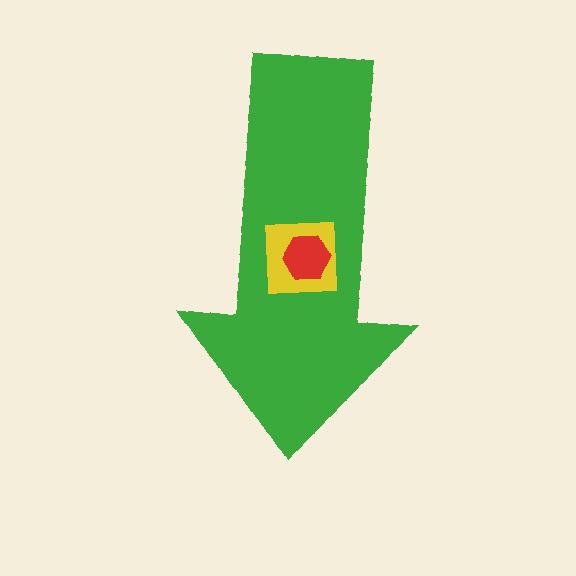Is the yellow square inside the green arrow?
Yes.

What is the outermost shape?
The green arrow.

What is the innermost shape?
The red hexagon.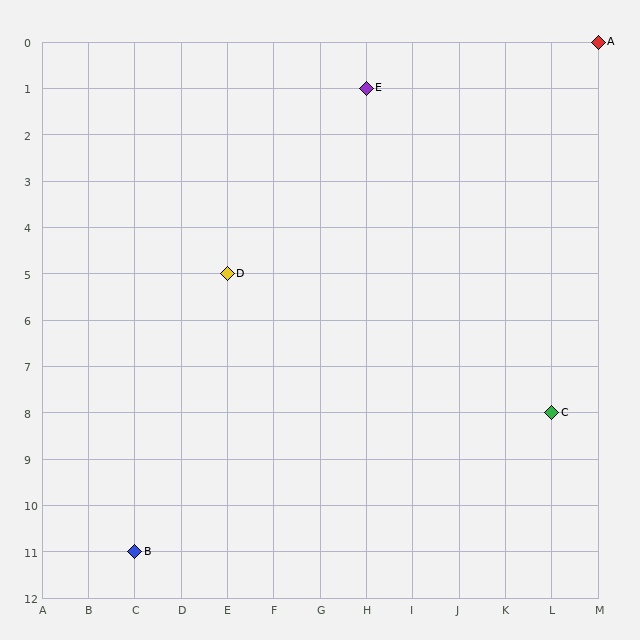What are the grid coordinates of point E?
Point E is at grid coordinates (H, 1).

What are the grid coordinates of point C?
Point C is at grid coordinates (L, 8).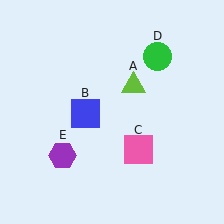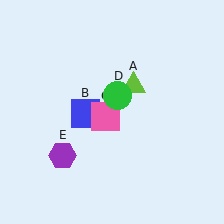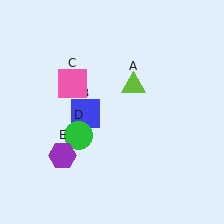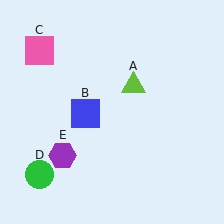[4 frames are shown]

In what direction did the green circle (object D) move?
The green circle (object D) moved down and to the left.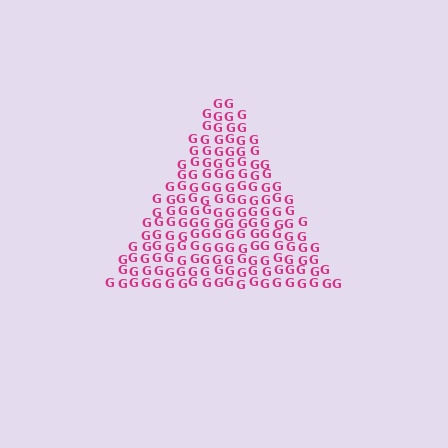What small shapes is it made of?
It is made of small letter G's.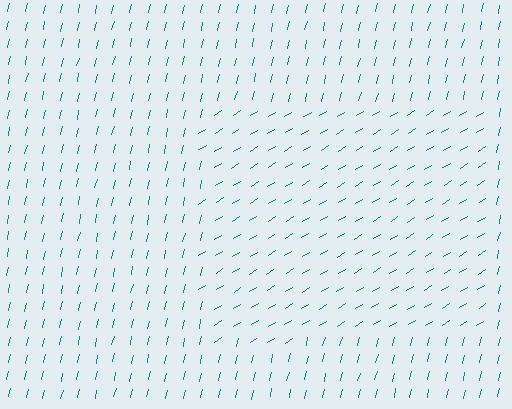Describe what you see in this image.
The image is filled with small teal line segments. A rectangle region in the image has lines oriented differently from the surrounding lines, creating a visible texture boundary.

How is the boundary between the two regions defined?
The boundary is defined purely by a change in line orientation (approximately 45 degrees difference). All lines are the same color and thickness.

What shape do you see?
I see a rectangle.